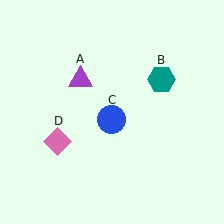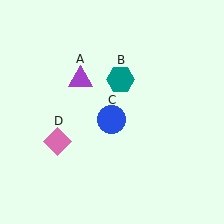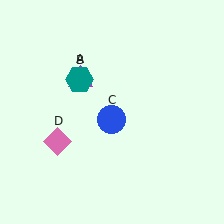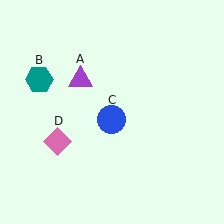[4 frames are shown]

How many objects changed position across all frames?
1 object changed position: teal hexagon (object B).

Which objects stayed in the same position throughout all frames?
Purple triangle (object A) and blue circle (object C) and pink diamond (object D) remained stationary.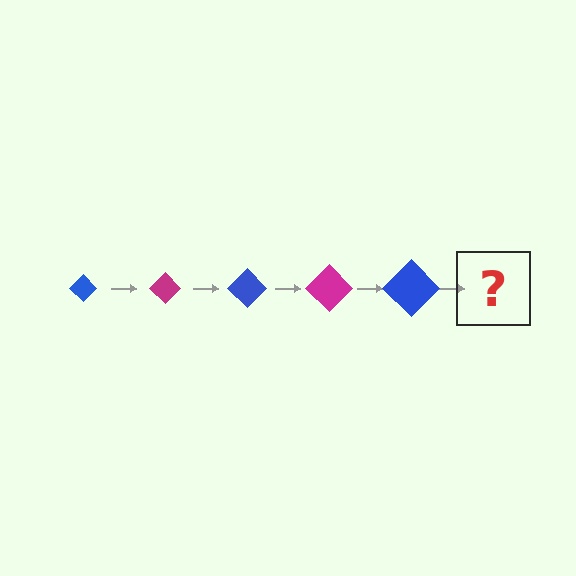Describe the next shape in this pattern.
It should be a magenta diamond, larger than the previous one.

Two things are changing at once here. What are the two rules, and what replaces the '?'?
The two rules are that the diamond grows larger each step and the color cycles through blue and magenta. The '?' should be a magenta diamond, larger than the previous one.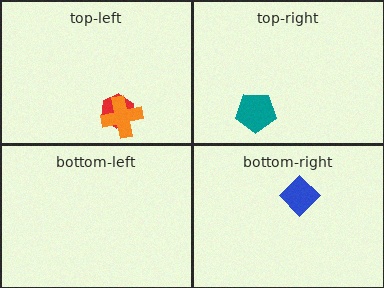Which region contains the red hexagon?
The top-left region.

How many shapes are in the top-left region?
2.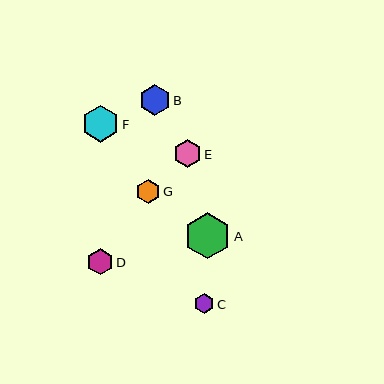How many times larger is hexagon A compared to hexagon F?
Hexagon A is approximately 1.3 times the size of hexagon F.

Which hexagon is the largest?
Hexagon A is the largest with a size of approximately 46 pixels.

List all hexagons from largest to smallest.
From largest to smallest: A, F, B, E, D, G, C.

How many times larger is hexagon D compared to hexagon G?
Hexagon D is approximately 1.1 times the size of hexagon G.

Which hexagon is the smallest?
Hexagon C is the smallest with a size of approximately 20 pixels.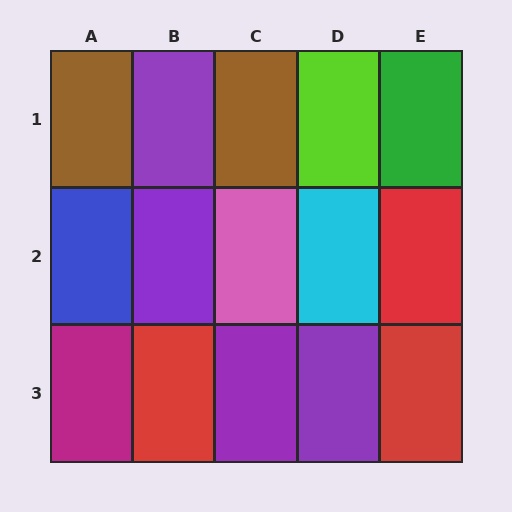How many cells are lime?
1 cell is lime.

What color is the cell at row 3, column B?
Red.